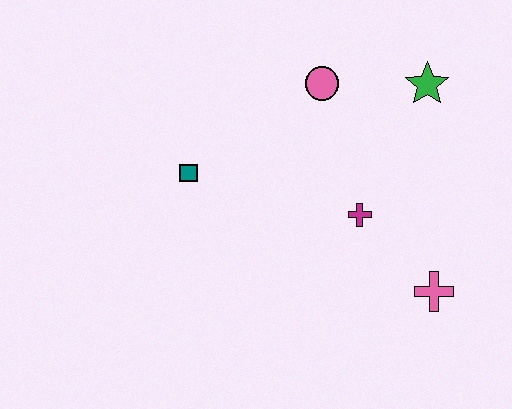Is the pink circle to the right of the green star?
No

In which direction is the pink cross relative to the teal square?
The pink cross is to the right of the teal square.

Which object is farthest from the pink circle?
The pink cross is farthest from the pink circle.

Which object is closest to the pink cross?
The magenta cross is closest to the pink cross.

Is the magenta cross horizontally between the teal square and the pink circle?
No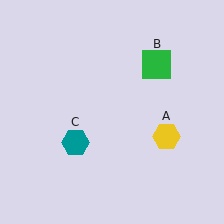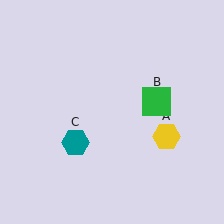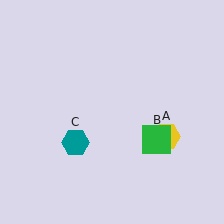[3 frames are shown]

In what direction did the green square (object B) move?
The green square (object B) moved down.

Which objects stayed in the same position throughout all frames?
Yellow hexagon (object A) and teal hexagon (object C) remained stationary.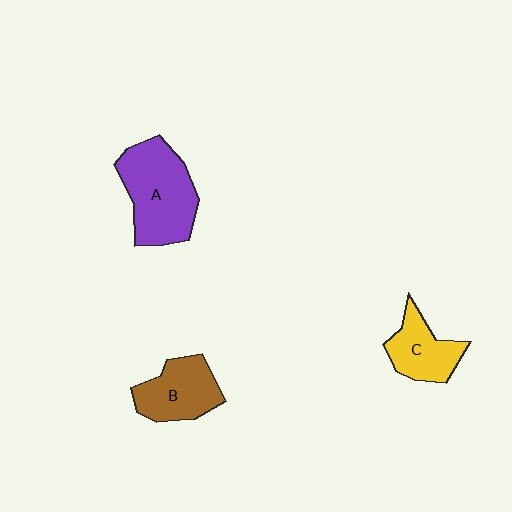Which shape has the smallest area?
Shape C (yellow).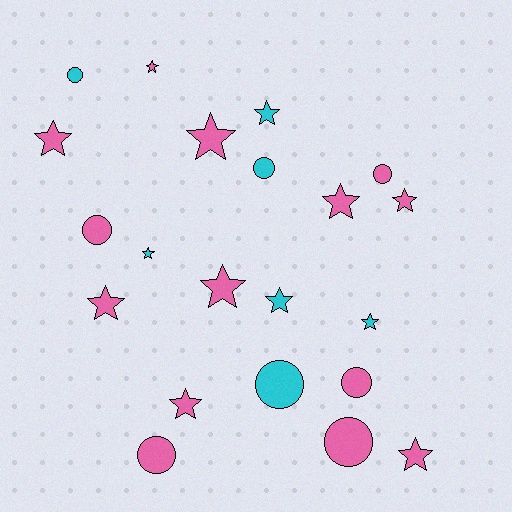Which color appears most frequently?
Pink, with 14 objects.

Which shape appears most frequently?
Star, with 13 objects.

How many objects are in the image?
There are 21 objects.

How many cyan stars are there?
There are 4 cyan stars.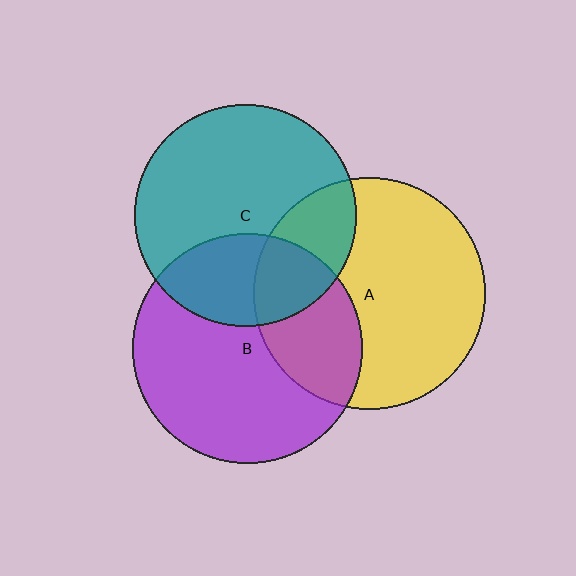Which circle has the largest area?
Circle A (yellow).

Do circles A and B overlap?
Yes.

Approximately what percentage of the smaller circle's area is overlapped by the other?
Approximately 30%.